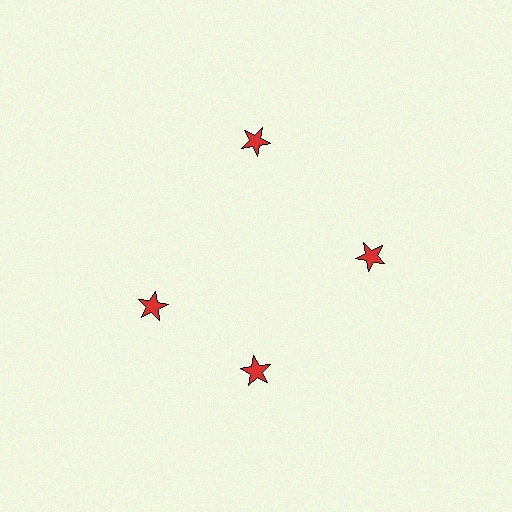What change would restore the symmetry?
The symmetry would be restored by rotating it back into even spacing with its neighbors so that all 4 stars sit at equal angles and equal distance from the center.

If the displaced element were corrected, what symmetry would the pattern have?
It would have 4-fold rotational symmetry — the pattern would map onto itself every 90 degrees.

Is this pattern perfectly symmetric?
No. The 4 red stars are arranged in a ring, but one element near the 9 o'clock position is rotated out of alignment along the ring, breaking the 4-fold rotational symmetry.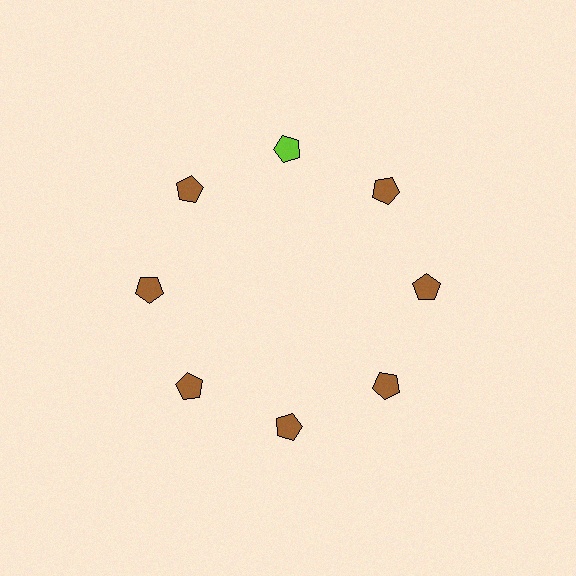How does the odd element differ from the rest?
It has a different color: lime instead of brown.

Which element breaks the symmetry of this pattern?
The lime pentagon at roughly the 12 o'clock position breaks the symmetry. All other shapes are brown pentagons.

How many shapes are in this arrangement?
There are 8 shapes arranged in a ring pattern.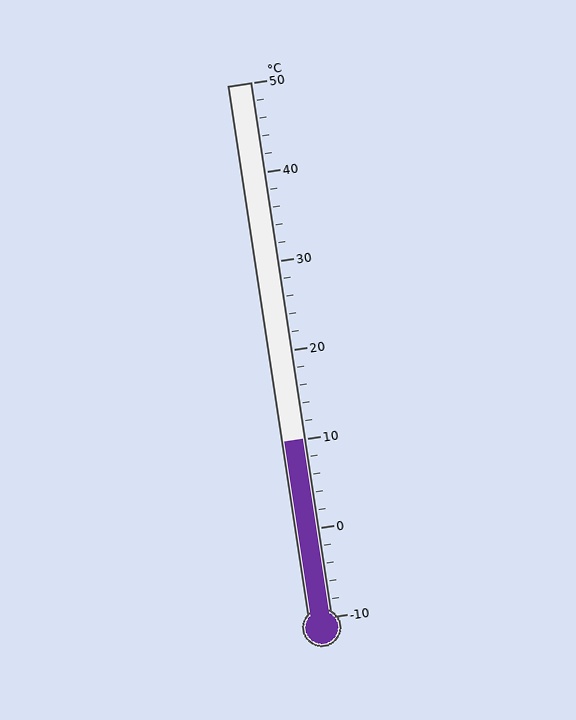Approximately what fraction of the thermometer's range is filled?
The thermometer is filled to approximately 35% of its range.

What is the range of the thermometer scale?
The thermometer scale ranges from -10°C to 50°C.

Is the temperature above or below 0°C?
The temperature is above 0°C.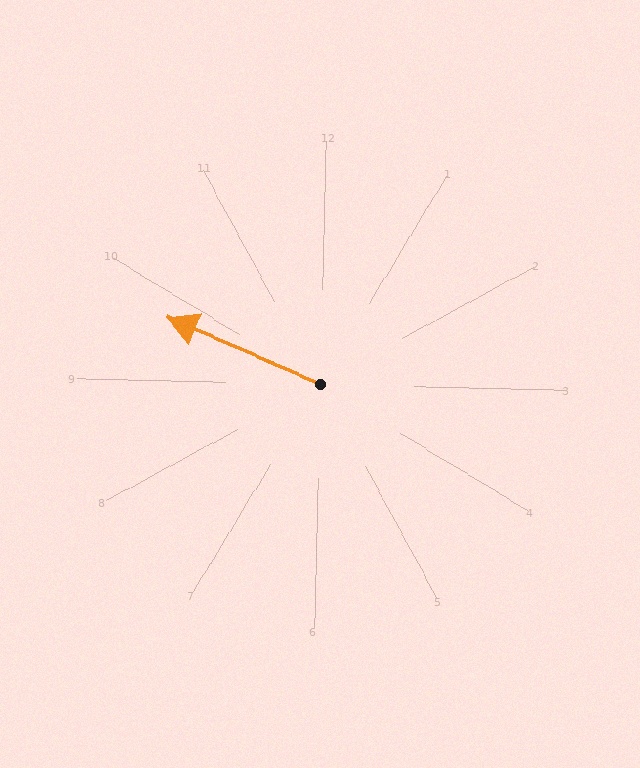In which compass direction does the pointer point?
West.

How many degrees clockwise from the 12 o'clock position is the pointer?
Approximately 292 degrees.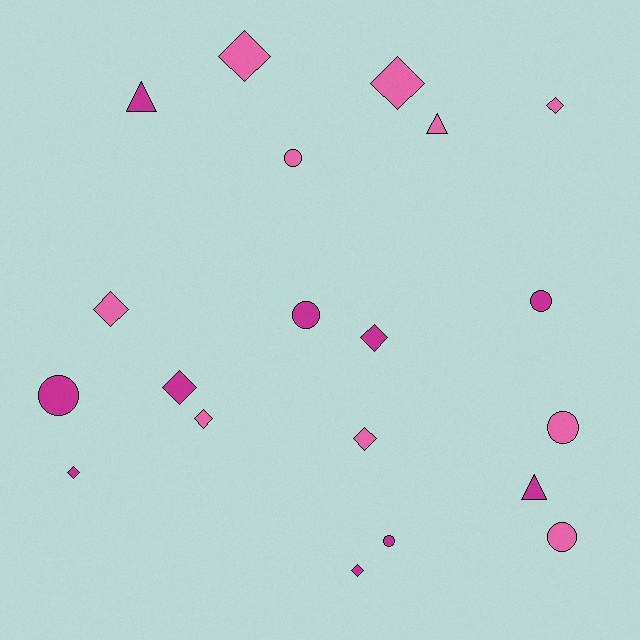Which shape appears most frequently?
Diamond, with 10 objects.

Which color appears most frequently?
Pink, with 10 objects.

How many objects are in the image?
There are 20 objects.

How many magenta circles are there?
There are 4 magenta circles.